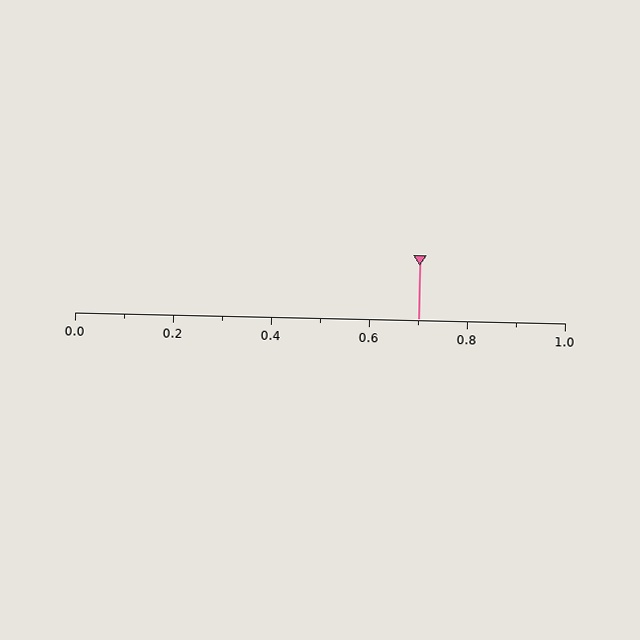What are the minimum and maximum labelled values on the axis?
The axis runs from 0.0 to 1.0.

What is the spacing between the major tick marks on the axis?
The major ticks are spaced 0.2 apart.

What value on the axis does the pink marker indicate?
The marker indicates approximately 0.7.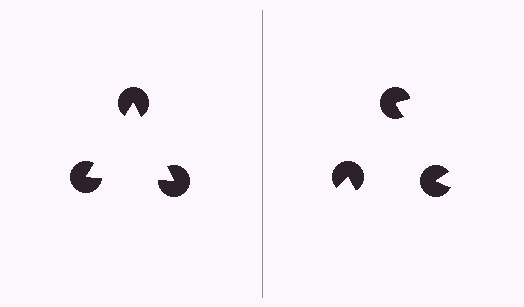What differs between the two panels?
The pac-man discs are positioned identically on both sides; only the wedge orientations differ. On the left they align to a triangle; on the right they are misaligned.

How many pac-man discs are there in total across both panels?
6 — 3 on each side.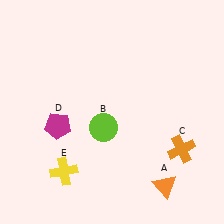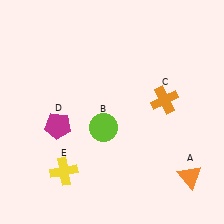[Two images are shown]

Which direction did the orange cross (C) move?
The orange cross (C) moved up.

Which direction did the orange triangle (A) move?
The orange triangle (A) moved right.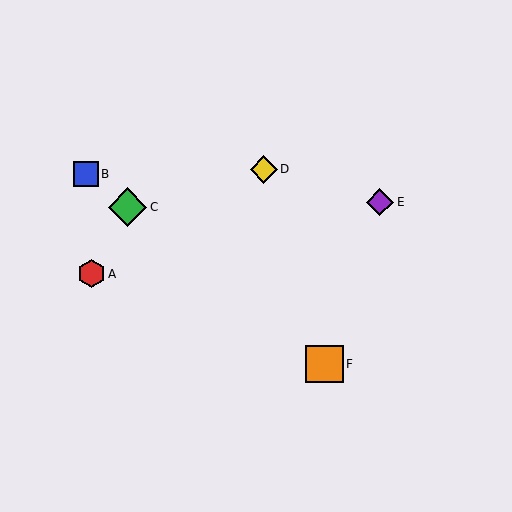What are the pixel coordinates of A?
Object A is at (92, 274).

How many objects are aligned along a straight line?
3 objects (B, C, F) are aligned along a straight line.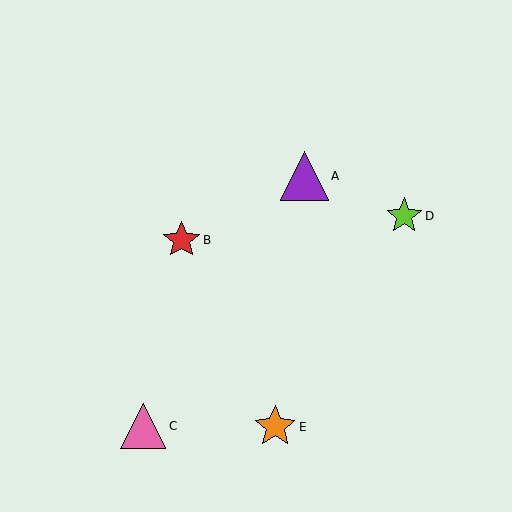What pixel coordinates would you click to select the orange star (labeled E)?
Click at (275, 427) to select the orange star E.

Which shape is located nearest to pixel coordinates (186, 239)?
The red star (labeled B) at (181, 240) is nearest to that location.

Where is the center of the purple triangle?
The center of the purple triangle is at (304, 176).